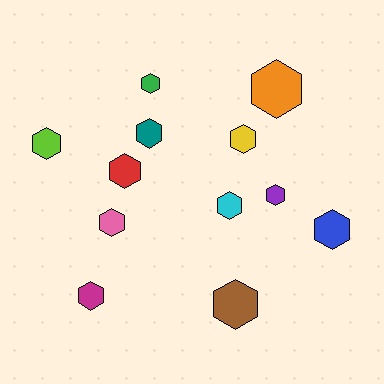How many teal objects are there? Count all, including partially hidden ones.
There is 1 teal object.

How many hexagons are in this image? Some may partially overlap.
There are 12 hexagons.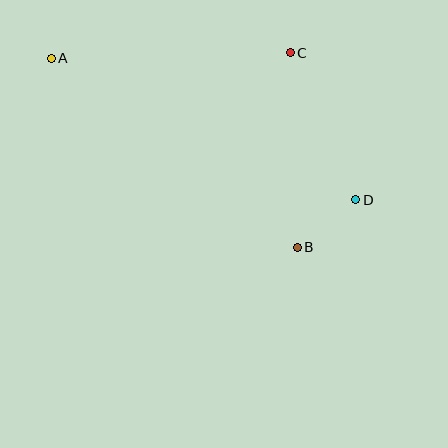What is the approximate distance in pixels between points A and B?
The distance between A and B is approximately 310 pixels.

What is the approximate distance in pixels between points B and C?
The distance between B and C is approximately 195 pixels.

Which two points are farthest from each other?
Points A and D are farthest from each other.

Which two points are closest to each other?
Points B and D are closest to each other.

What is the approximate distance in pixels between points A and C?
The distance between A and C is approximately 239 pixels.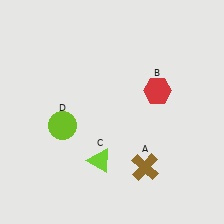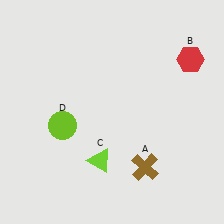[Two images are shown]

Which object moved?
The red hexagon (B) moved right.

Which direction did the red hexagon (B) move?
The red hexagon (B) moved right.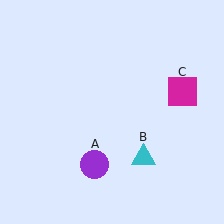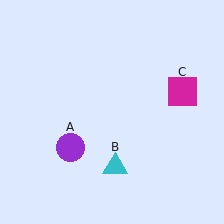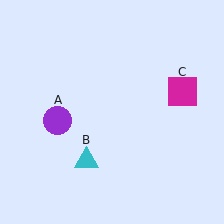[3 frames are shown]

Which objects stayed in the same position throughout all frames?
Magenta square (object C) remained stationary.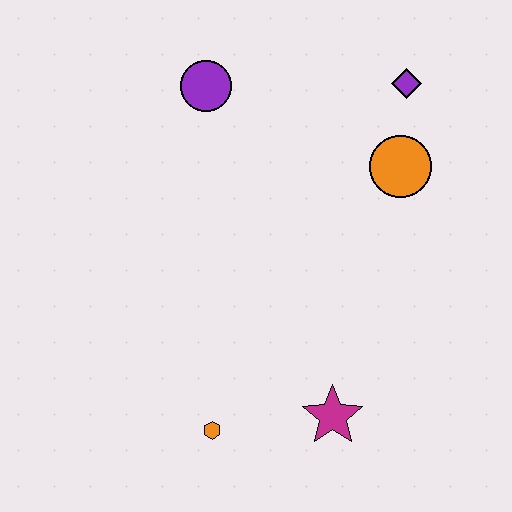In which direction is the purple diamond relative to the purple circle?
The purple diamond is to the right of the purple circle.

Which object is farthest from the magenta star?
The purple circle is farthest from the magenta star.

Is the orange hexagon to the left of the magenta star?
Yes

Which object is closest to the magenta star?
The orange hexagon is closest to the magenta star.